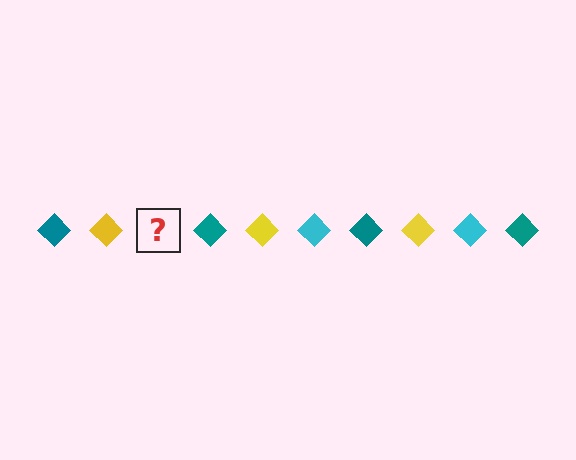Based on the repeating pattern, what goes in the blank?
The blank should be a cyan diamond.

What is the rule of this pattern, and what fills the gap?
The rule is that the pattern cycles through teal, yellow, cyan diamonds. The gap should be filled with a cyan diamond.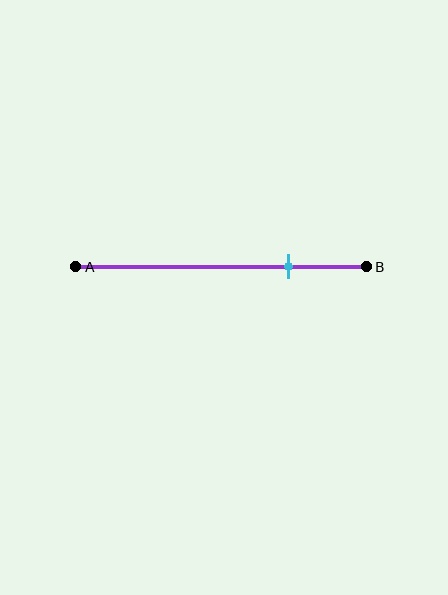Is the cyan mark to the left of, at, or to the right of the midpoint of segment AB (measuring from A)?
The cyan mark is to the right of the midpoint of segment AB.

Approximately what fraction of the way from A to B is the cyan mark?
The cyan mark is approximately 75% of the way from A to B.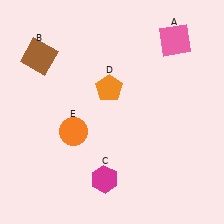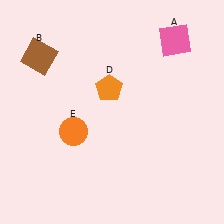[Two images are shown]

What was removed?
The magenta hexagon (C) was removed in Image 2.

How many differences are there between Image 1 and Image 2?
There is 1 difference between the two images.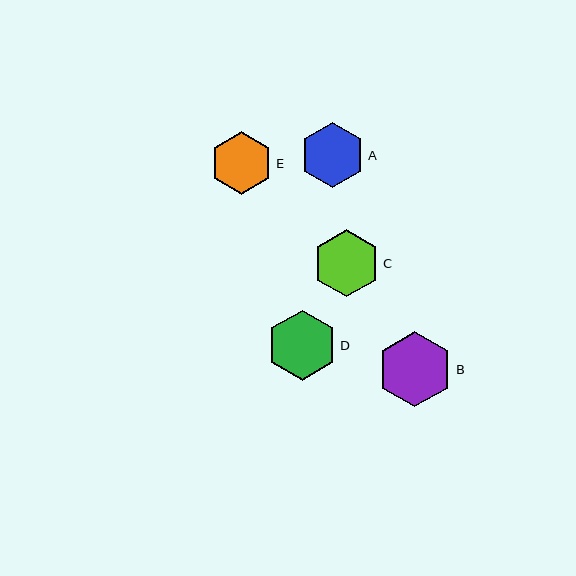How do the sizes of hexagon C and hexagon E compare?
Hexagon C and hexagon E are approximately the same size.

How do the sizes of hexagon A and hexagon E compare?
Hexagon A and hexagon E are approximately the same size.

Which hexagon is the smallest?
Hexagon E is the smallest with a size of approximately 63 pixels.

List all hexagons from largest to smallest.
From largest to smallest: B, D, C, A, E.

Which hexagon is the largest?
Hexagon B is the largest with a size of approximately 75 pixels.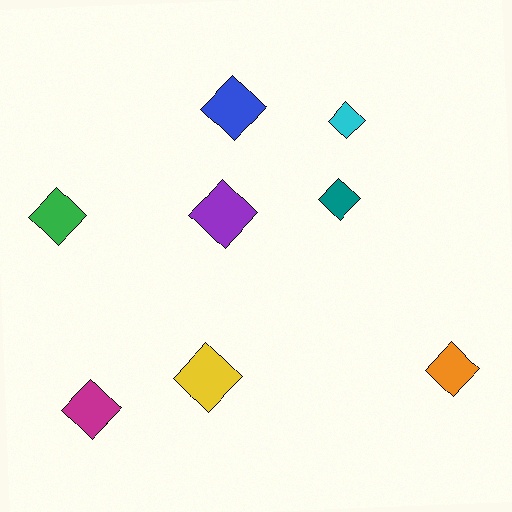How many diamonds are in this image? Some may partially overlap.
There are 8 diamonds.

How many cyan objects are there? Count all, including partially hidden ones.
There is 1 cyan object.